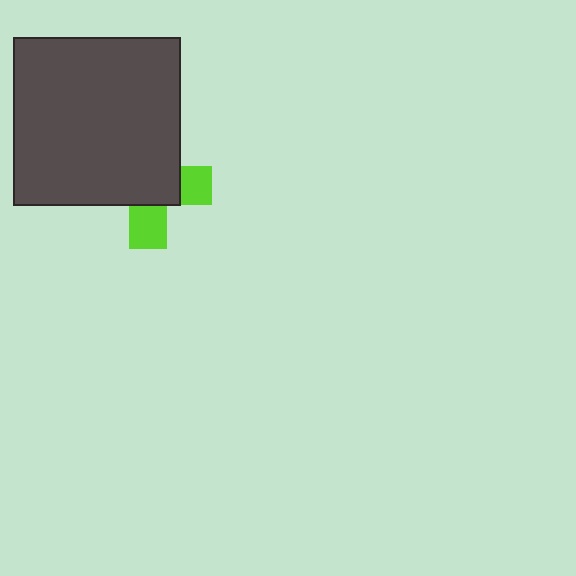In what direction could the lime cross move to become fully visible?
The lime cross could move toward the lower-right. That would shift it out from behind the dark gray square entirely.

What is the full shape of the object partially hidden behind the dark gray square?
The partially hidden object is a lime cross.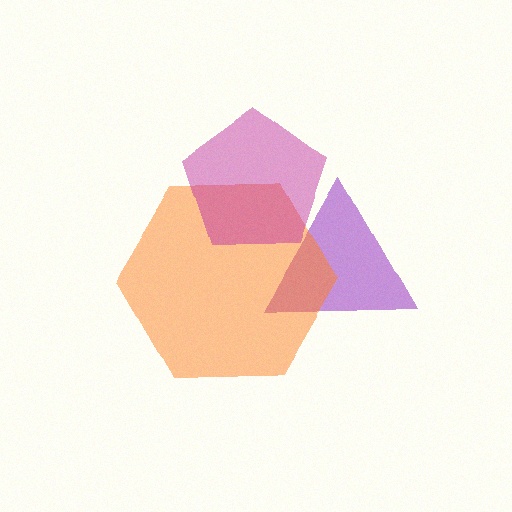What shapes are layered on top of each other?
The layered shapes are: a purple triangle, an orange hexagon, a magenta pentagon.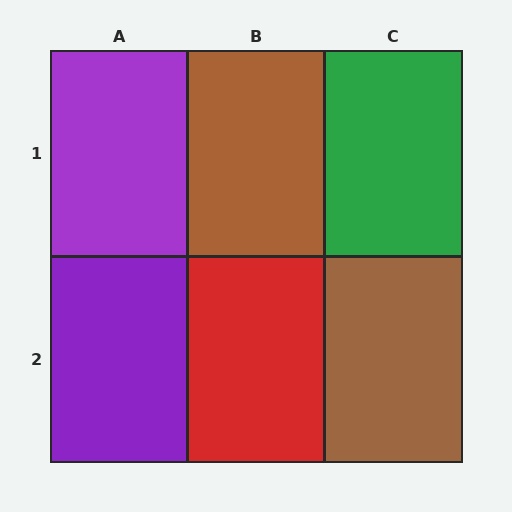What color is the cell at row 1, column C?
Green.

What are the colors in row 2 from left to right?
Purple, red, brown.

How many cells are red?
1 cell is red.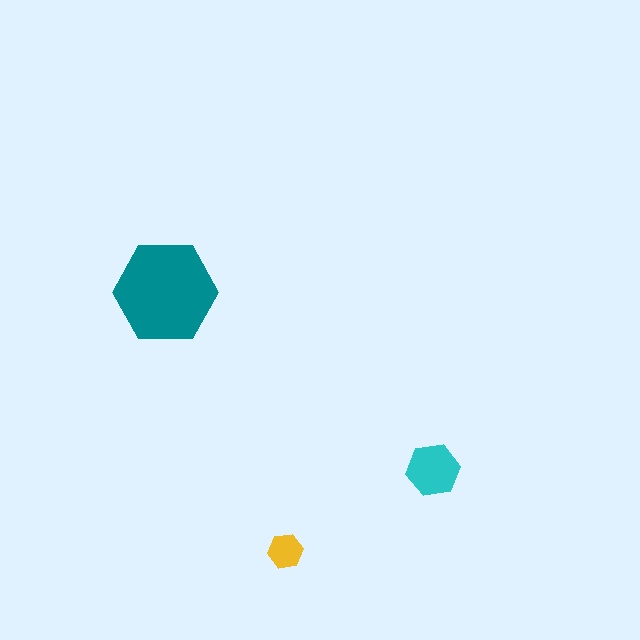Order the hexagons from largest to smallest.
the teal one, the cyan one, the yellow one.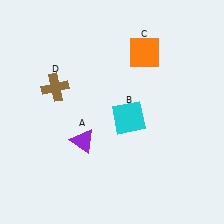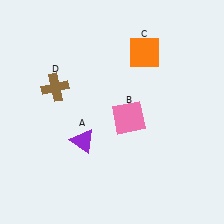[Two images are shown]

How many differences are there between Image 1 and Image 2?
There is 1 difference between the two images.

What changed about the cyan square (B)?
In Image 1, B is cyan. In Image 2, it changed to pink.